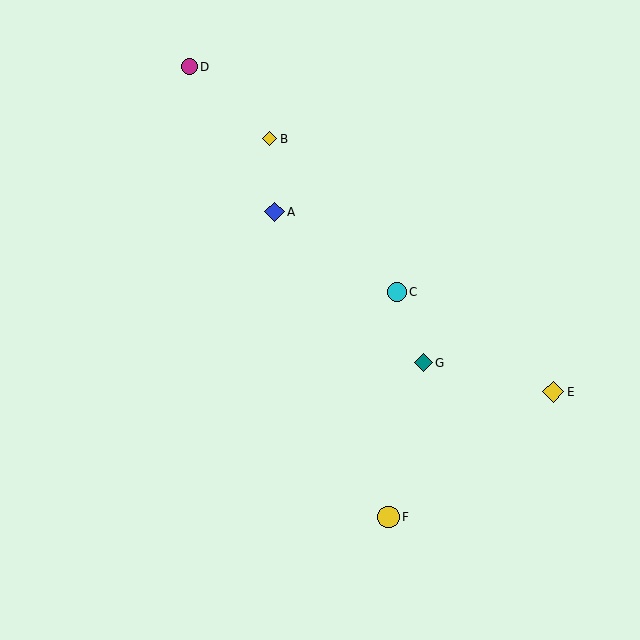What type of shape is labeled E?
Shape E is a yellow diamond.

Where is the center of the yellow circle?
The center of the yellow circle is at (388, 517).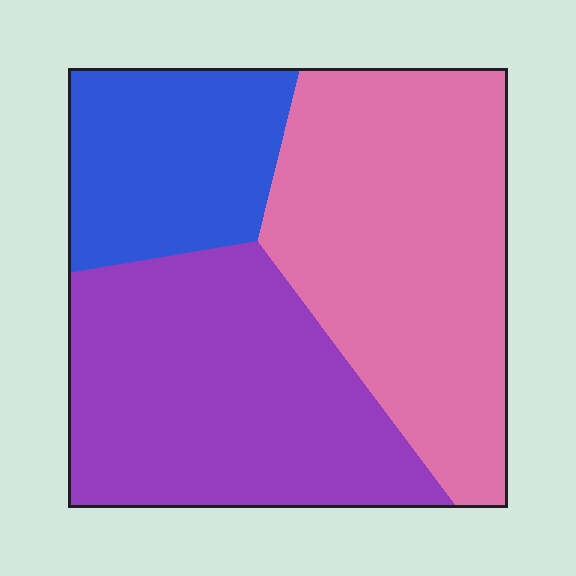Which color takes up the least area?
Blue, at roughly 20%.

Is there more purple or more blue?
Purple.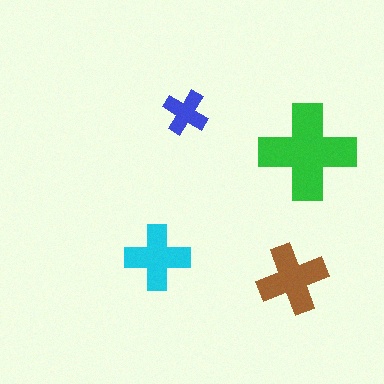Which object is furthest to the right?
The green cross is rightmost.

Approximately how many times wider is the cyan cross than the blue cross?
About 1.5 times wider.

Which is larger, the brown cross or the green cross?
The green one.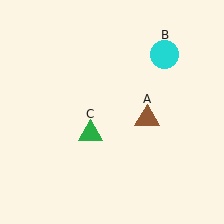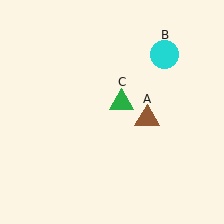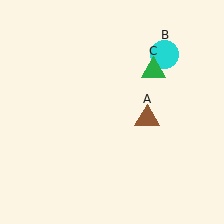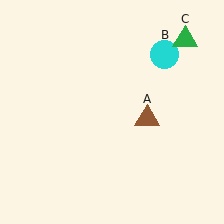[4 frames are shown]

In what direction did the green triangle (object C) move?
The green triangle (object C) moved up and to the right.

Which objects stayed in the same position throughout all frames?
Brown triangle (object A) and cyan circle (object B) remained stationary.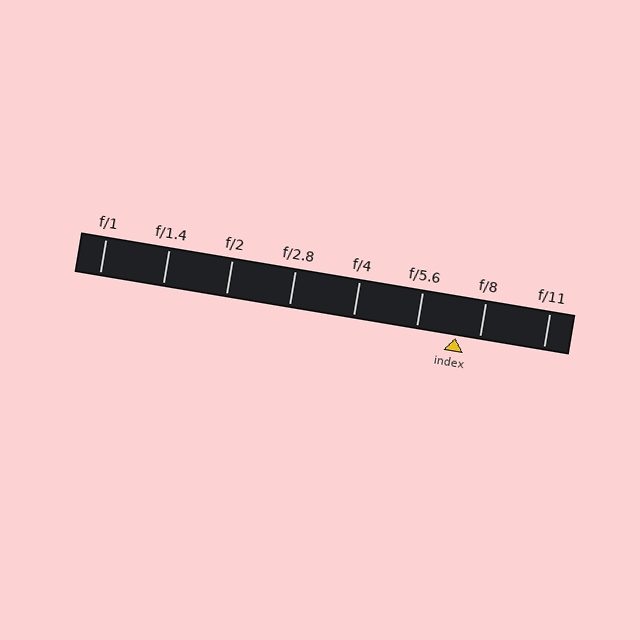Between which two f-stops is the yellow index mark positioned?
The index mark is between f/5.6 and f/8.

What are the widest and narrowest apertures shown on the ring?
The widest aperture shown is f/1 and the narrowest is f/11.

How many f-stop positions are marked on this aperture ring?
There are 8 f-stop positions marked.